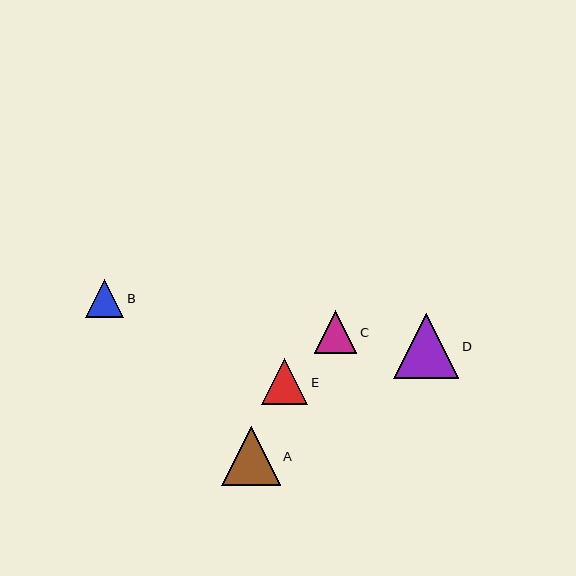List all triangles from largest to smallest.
From largest to smallest: D, A, E, C, B.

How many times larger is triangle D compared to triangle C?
Triangle D is approximately 1.5 times the size of triangle C.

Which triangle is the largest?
Triangle D is the largest with a size of approximately 65 pixels.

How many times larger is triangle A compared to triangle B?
Triangle A is approximately 1.5 times the size of triangle B.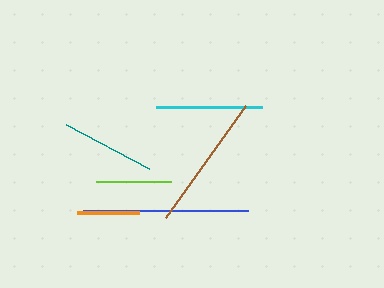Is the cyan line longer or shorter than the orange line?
The cyan line is longer than the orange line.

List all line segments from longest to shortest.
From longest to shortest: blue, brown, cyan, teal, lime, orange.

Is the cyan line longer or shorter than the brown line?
The brown line is longer than the cyan line.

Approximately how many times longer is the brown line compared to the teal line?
The brown line is approximately 1.5 times the length of the teal line.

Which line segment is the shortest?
The orange line is the shortest at approximately 62 pixels.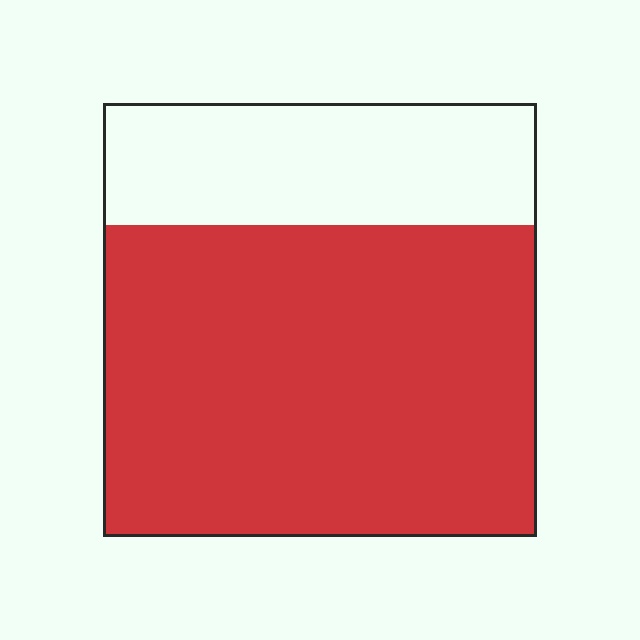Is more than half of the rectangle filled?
Yes.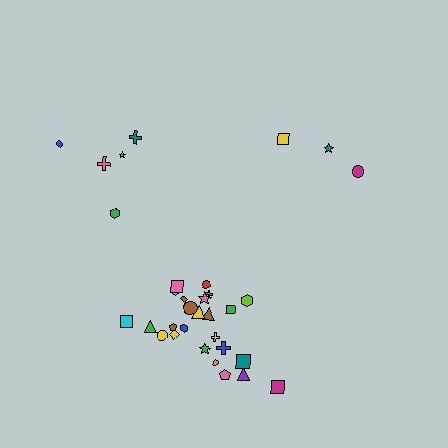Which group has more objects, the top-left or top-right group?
The top-left group.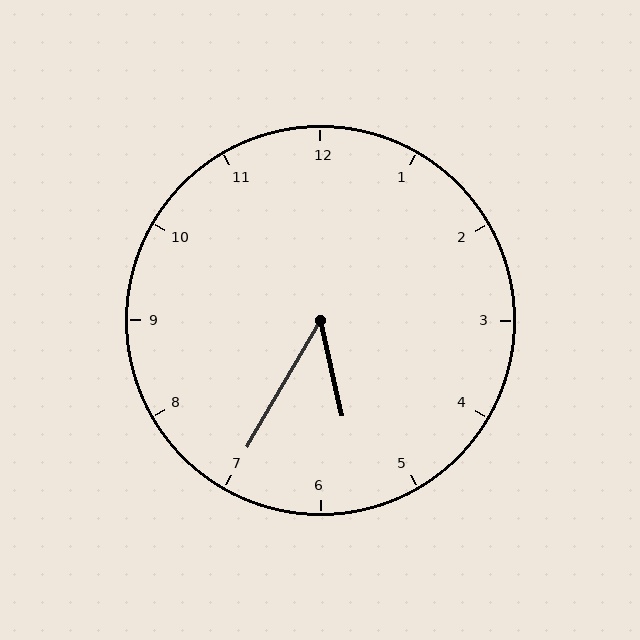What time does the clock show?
5:35.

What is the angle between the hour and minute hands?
Approximately 42 degrees.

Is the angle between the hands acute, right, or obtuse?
It is acute.